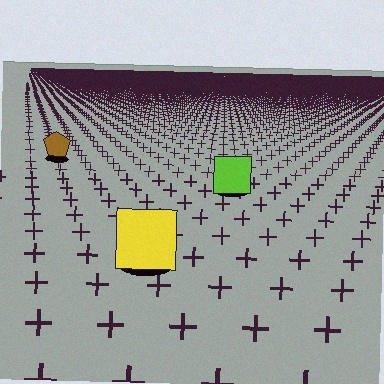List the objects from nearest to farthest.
From nearest to farthest: the yellow square, the lime square, the brown pentagon.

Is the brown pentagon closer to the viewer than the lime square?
No. The lime square is closer — you can tell from the texture gradient: the ground texture is coarser near it.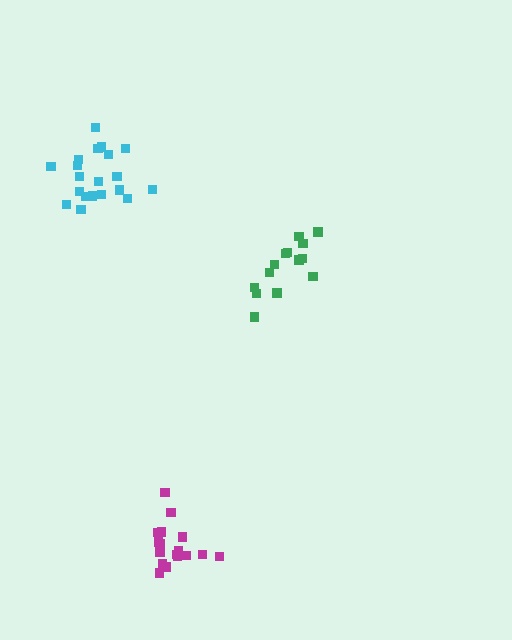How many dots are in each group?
Group 1: 14 dots, Group 2: 18 dots, Group 3: 20 dots (52 total).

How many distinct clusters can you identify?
There are 3 distinct clusters.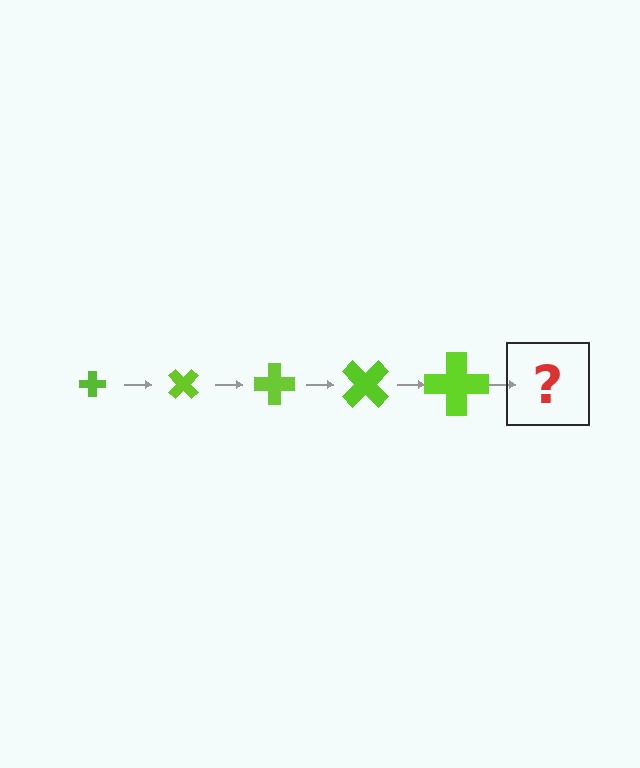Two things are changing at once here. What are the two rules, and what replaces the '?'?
The two rules are that the cross grows larger each step and it rotates 45 degrees each step. The '?' should be a cross, larger than the previous one and rotated 225 degrees from the start.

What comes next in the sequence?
The next element should be a cross, larger than the previous one and rotated 225 degrees from the start.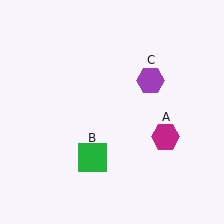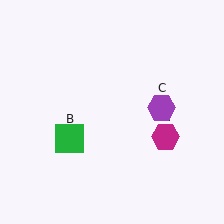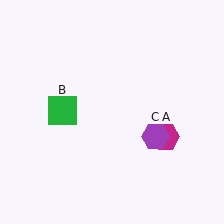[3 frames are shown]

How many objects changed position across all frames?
2 objects changed position: green square (object B), purple hexagon (object C).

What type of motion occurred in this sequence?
The green square (object B), purple hexagon (object C) rotated clockwise around the center of the scene.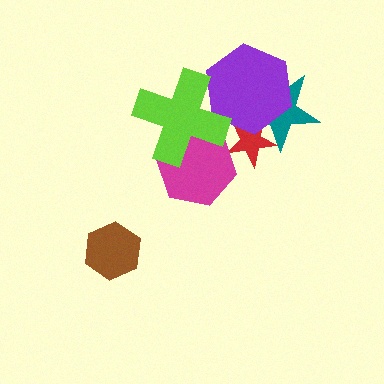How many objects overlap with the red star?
3 objects overlap with the red star.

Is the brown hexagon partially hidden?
No, no other shape covers it.